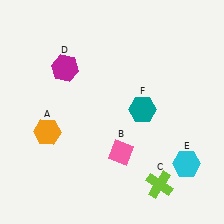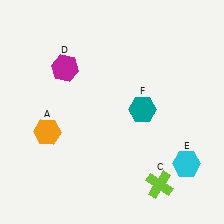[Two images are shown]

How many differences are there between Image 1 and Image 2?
There is 1 difference between the two images.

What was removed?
The pink diamond (B) was removed in Image 2.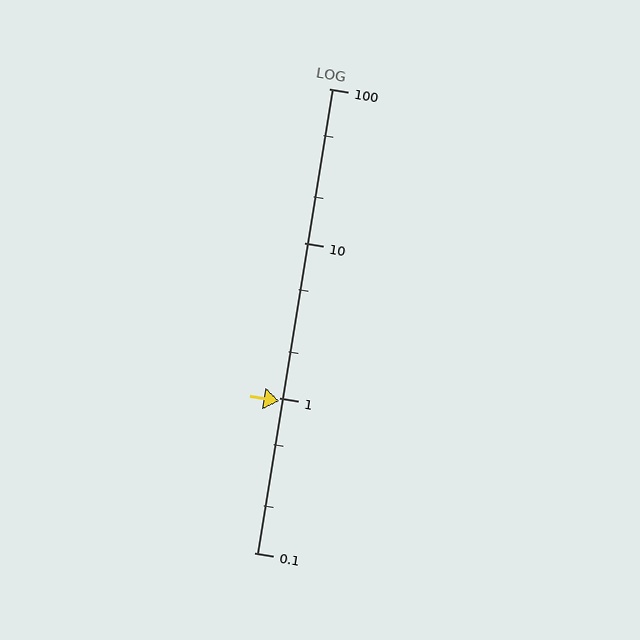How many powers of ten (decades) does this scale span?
The scale spans 3 decades, from 0.1 to 100.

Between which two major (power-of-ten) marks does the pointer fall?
The pointer is between 0.1 and 1.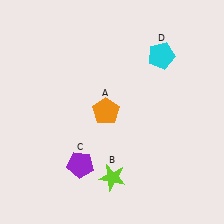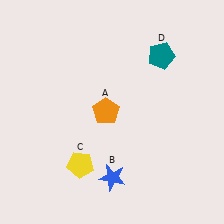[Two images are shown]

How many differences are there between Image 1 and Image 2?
There are 3 differences between the two images.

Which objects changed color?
B changed from lime to blue. C changed from purple to yellow. D changed from cyan to teal.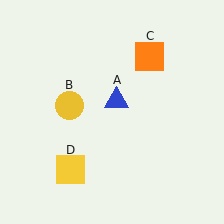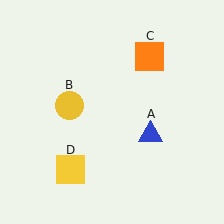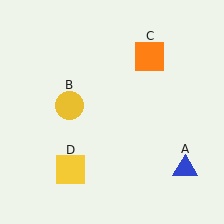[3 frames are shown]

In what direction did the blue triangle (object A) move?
The blue triangle (object A) moved down and to the right.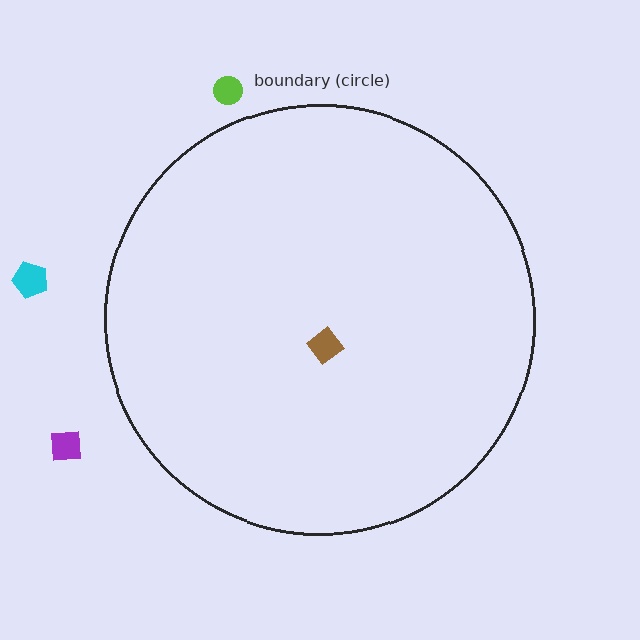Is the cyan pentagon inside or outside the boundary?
Outside.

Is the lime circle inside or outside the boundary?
Outside.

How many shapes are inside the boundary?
1 inside, 3 outside.